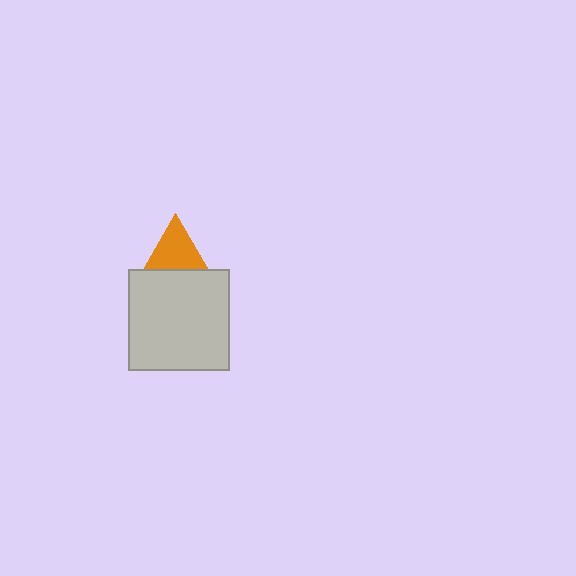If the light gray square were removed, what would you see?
You would see the complete orange triangle.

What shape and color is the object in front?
The object in front is a light gray square.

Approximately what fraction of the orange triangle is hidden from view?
Roughly 48% of the orange triangle is hidden behind the light gray square.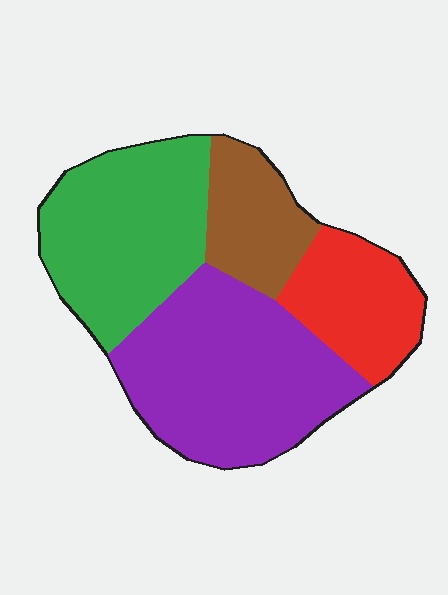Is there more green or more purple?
Purple.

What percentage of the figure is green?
Green takes up between a sixth and a third of the figure.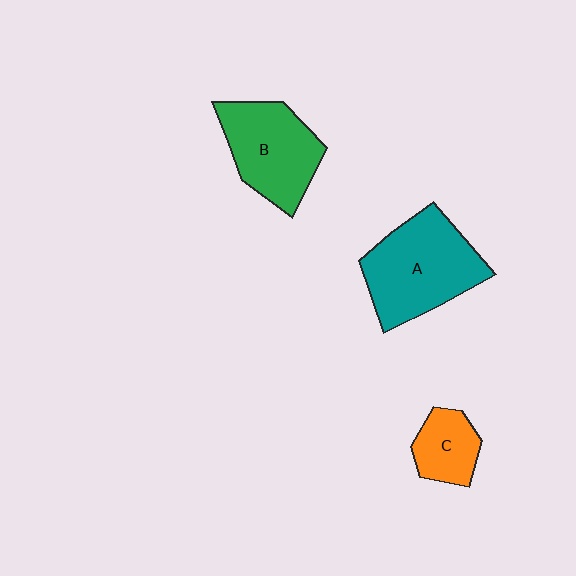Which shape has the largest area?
Shape A (teal).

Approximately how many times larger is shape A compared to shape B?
Approximately 1.2 times.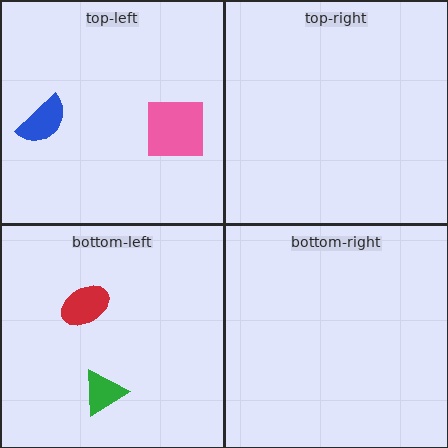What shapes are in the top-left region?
The blue semicircle, the pink square.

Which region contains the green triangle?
The bottom-left region.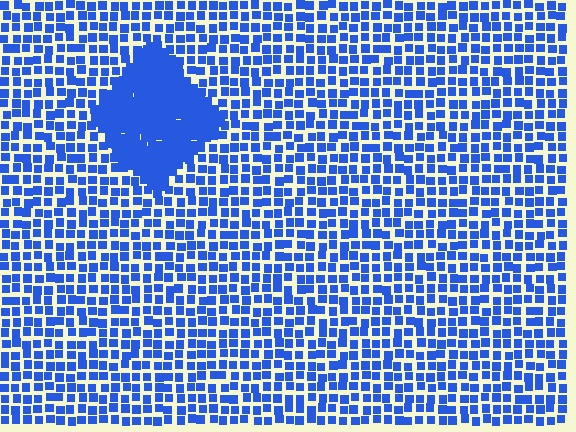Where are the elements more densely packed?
The elements are more densely packed inside the diamond boundary.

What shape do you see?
I see a diamond.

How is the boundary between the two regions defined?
The boundary is defined by a change in element density (approximately 2.4x ratio). All elements are the same color, size, and shape.